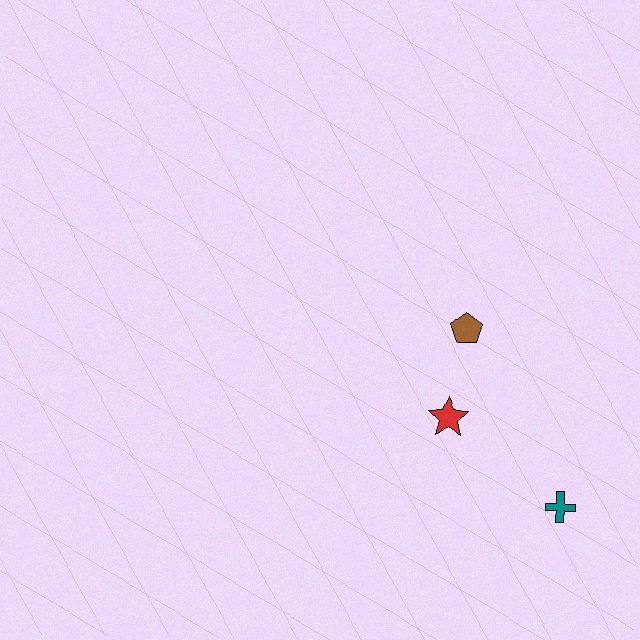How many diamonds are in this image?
There are no diamonds.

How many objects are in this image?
There are 3 objects.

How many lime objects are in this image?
There are no lime objects.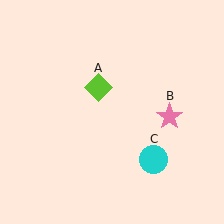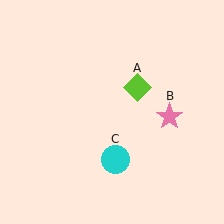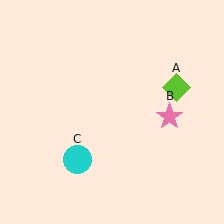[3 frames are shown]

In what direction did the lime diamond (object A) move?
The lime diamond (object A) moved right.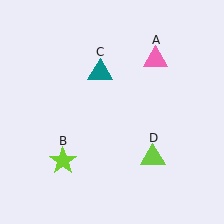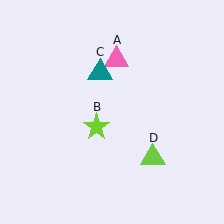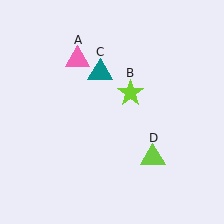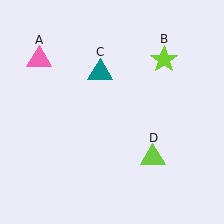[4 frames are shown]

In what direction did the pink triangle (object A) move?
The pink triangle (object A) moved left.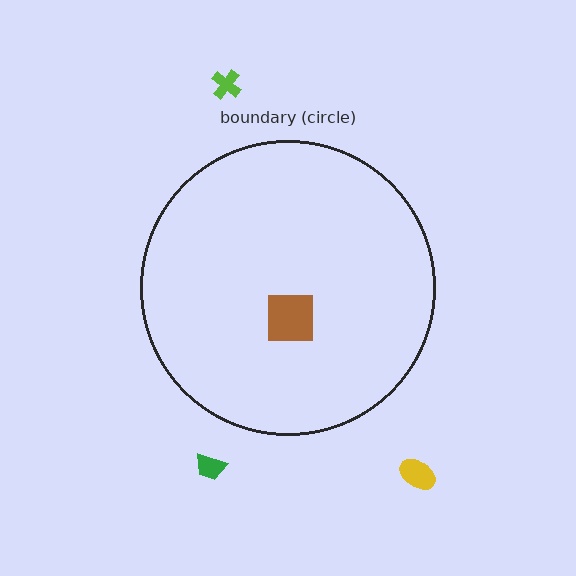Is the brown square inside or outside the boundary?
Inside.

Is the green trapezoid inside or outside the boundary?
Outside.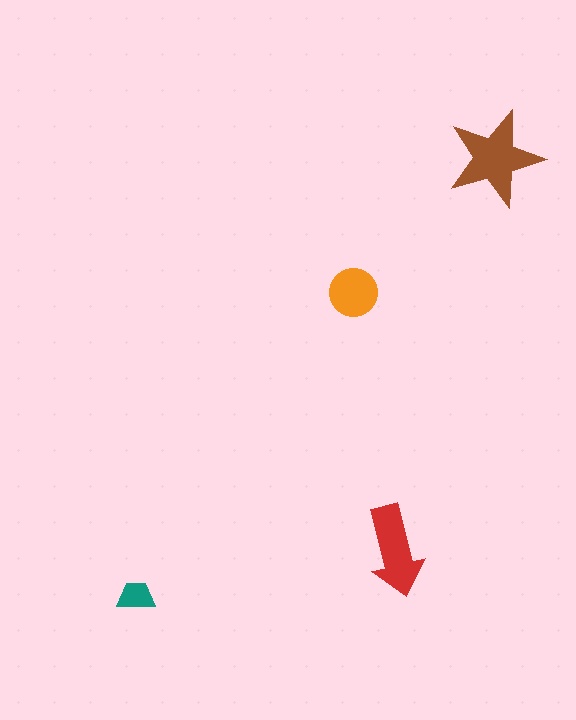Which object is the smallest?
The teal trapezoid.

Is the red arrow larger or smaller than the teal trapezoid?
Larger.